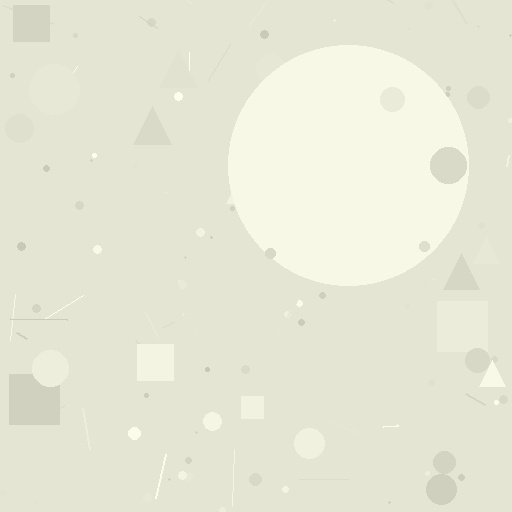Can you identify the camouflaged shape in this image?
The camouflaged shape is a circle.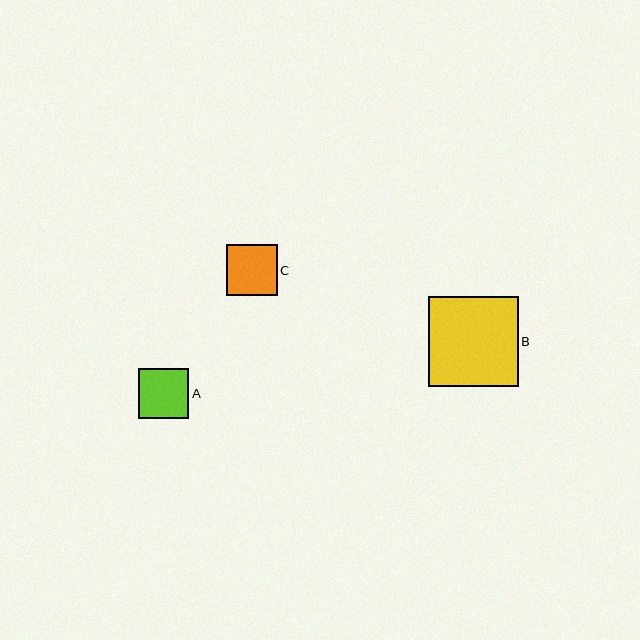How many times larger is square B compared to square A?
Square B is approximately 1.8 times the size of square A.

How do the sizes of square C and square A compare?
Square C and square A are approximately the same size.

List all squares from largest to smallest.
From largest to smallest: B, C, A.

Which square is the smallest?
Square A is the smallest with a size of approximately 50 pixels.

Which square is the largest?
Square B is the largest with a size of approximately 90 pixels.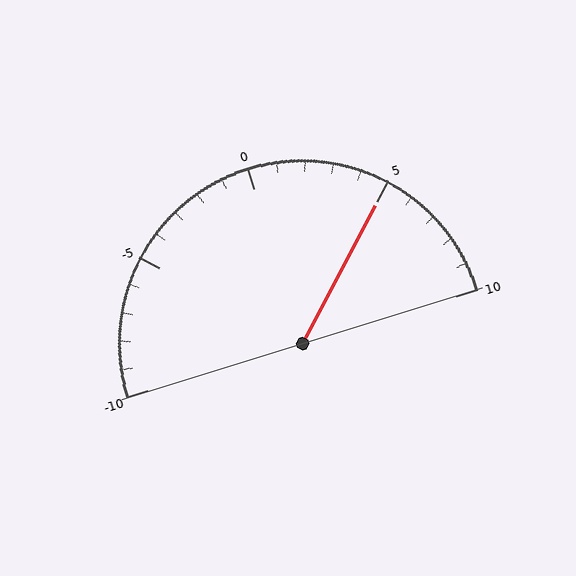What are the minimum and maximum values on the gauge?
The gauge ranges from -10 to 10.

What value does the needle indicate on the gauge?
The needle indicates approximately 5.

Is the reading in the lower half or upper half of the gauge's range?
The reading is in the upper half of the range (-10 to 10).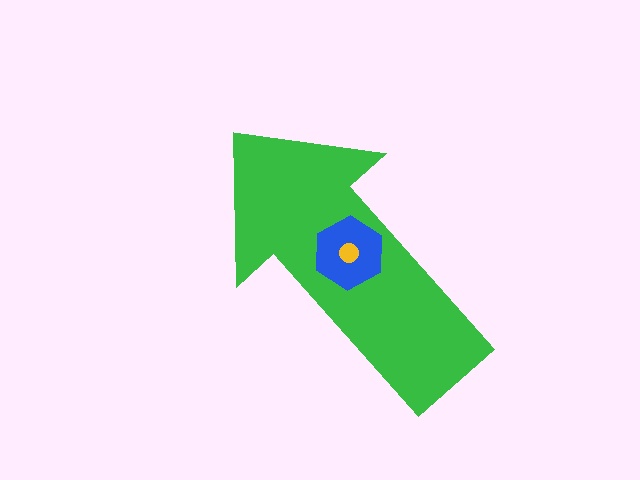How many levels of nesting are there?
3.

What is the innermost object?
The yellow circle.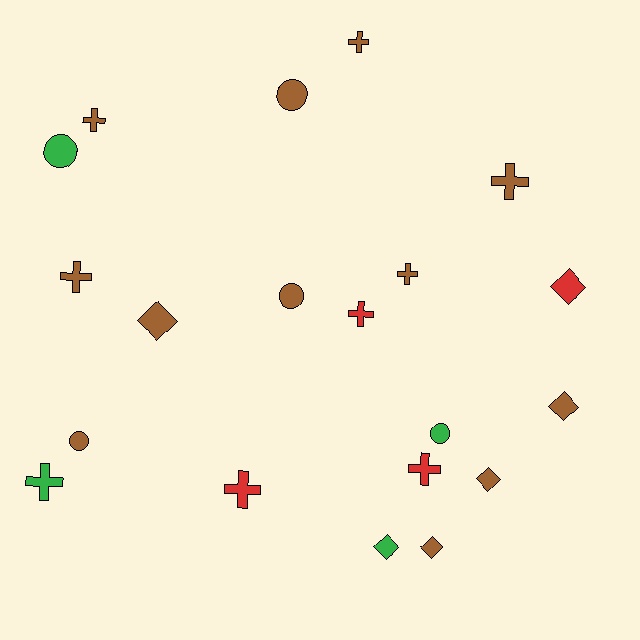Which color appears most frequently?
Brown, with 12 objects.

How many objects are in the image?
There are 20 objects.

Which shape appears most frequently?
Cross, with 9 objects.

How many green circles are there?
There are 2 green circles.